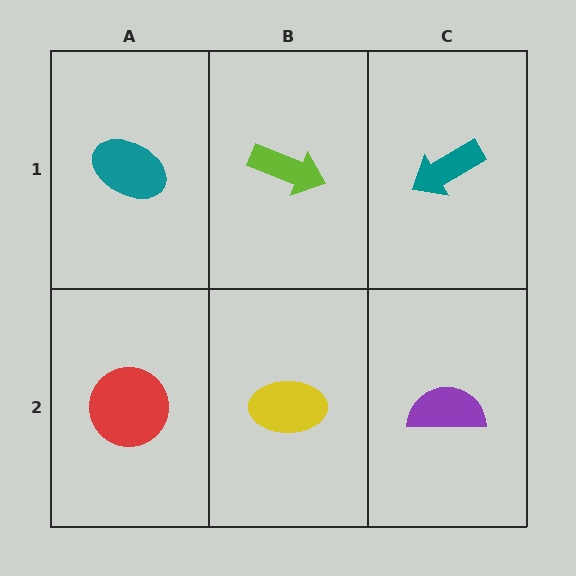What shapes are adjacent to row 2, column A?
A teal ellipse (row 1, column A), a yellow ellipse (row 2, column B).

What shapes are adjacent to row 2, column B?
A lime arrow (row 1, column B), a red circle (row 2, column A), a purple semicircle (row 2, column C).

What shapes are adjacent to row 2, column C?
A teal arrow (row 1, column C), a yellow ellipse (row 2, column B).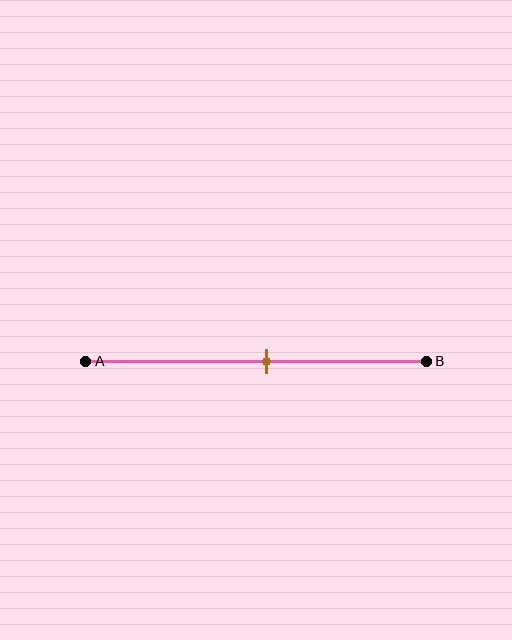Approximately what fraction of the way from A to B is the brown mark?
The brown mark is approximately 55% of the way from A to B.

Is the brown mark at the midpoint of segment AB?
Yes, the mark is approximately at the midpoint.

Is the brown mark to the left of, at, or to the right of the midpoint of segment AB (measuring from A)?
The brown mark is approximately at the midpoint of segment AB.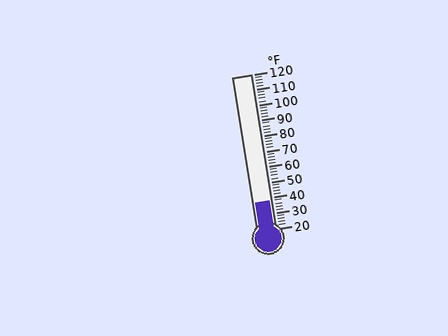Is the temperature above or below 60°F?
The temperature is below 60°F.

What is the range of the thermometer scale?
The thermometer scale ranges from 20°F to 120°F.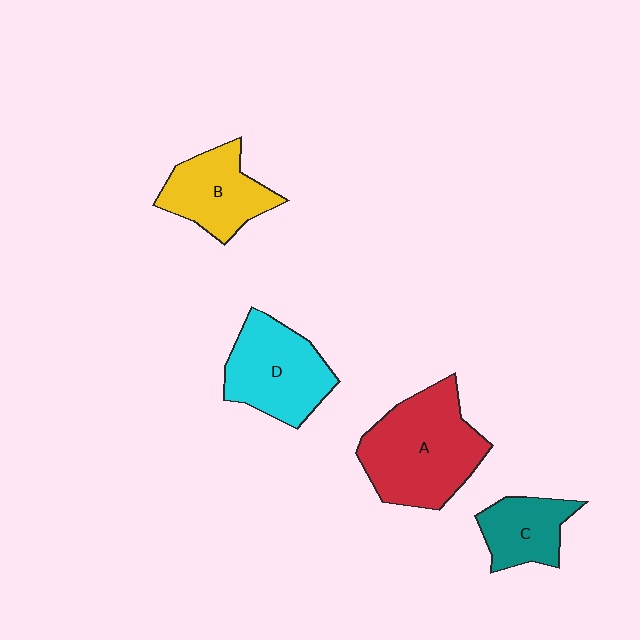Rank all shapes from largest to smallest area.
From largest to smallest: A (red), D (cyan), B (yellow), C (teal).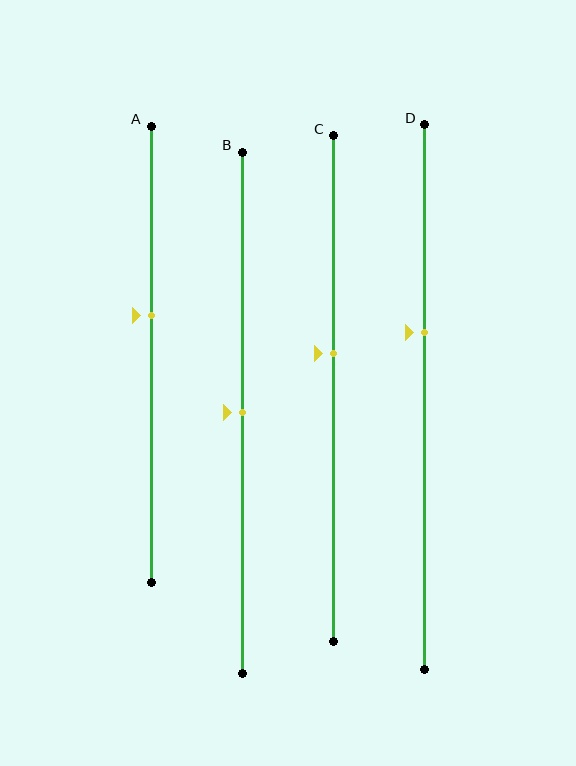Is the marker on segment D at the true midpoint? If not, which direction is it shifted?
No, the marker on segment D is shifted upward by about 12% of the segment length.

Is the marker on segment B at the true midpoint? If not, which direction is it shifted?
Yes, the marker on segment B is at the true midpoint.